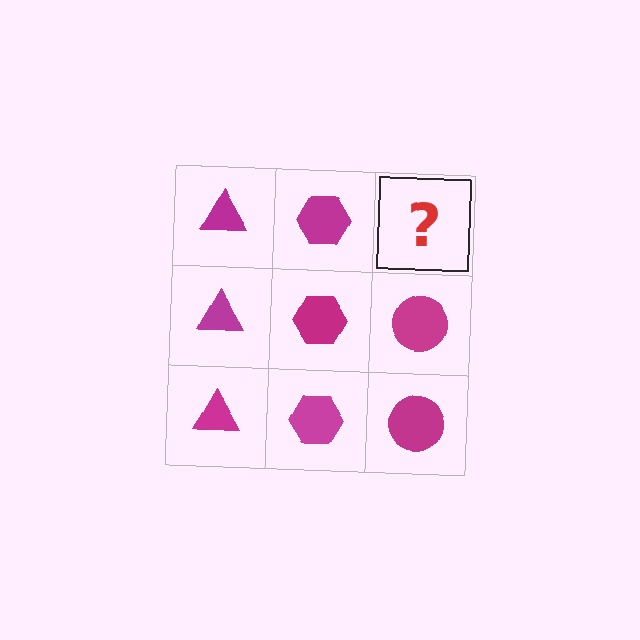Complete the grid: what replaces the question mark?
The question mark should be replaced with a magenta circle.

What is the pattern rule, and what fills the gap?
The rule is that each column has a consistent shape. The gap should be filled with a magenta circle.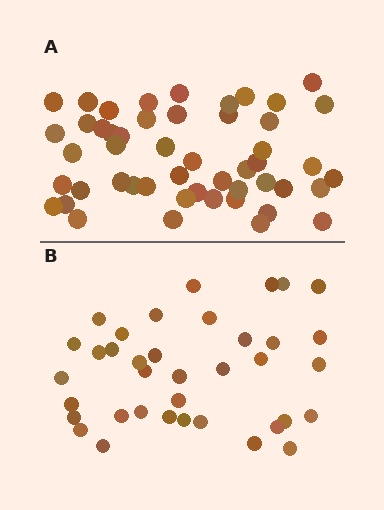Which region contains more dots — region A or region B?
Region A (the top region) has more dots.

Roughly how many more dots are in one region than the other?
Region A has approximately 15 more dots than region B.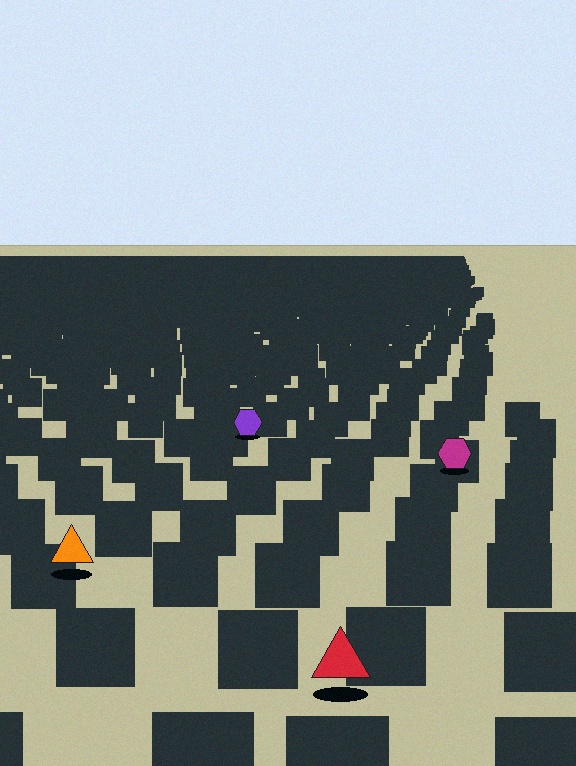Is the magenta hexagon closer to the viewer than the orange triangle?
No. The orange triangle is closer — you can tell from the texture gradient: the ground texture is coarser near it.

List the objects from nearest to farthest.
From nearest to farthest: the red triangle, the orange triangle, the magenta hexagon, the purple hexagon.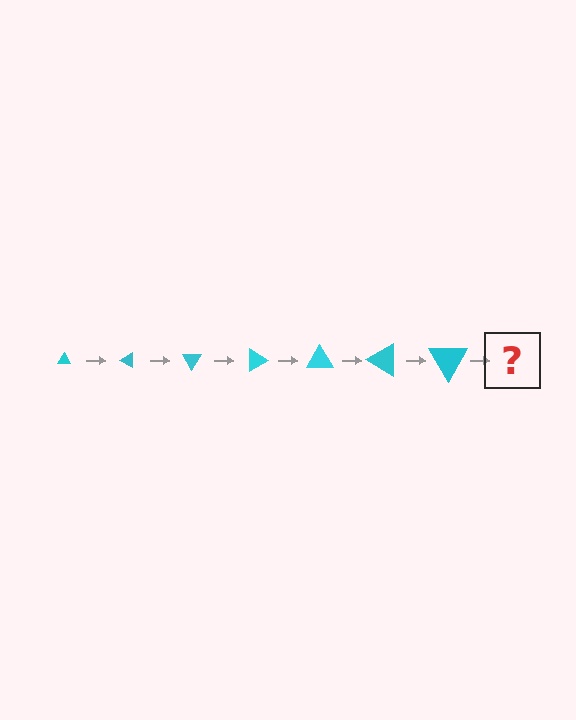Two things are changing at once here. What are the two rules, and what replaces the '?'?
The two rules are that the triangle grows larger each step and it rotates 30 degrees each step. The '?' should be a triangle, larger than the previous one and rotated 210 degrees from the start.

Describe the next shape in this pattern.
It should be a triangle, larger than the previous one and rotated 210 degrees from the start.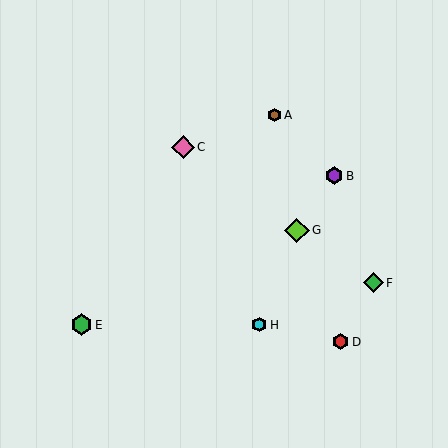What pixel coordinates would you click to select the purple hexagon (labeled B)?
Click at (334, 176) to select the purple hexagon B.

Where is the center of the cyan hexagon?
The center of the cyan hexagon is at (259, 325).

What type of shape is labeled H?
Shape H is a cyan hexagon.